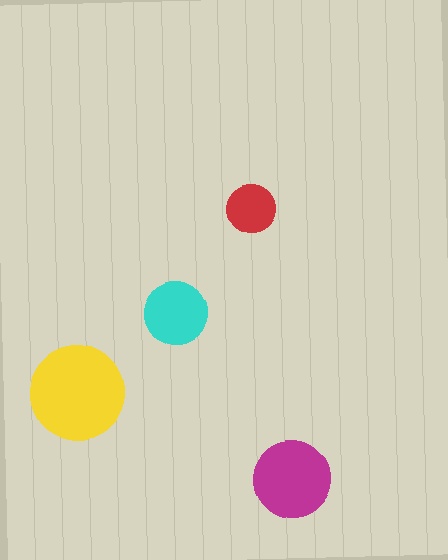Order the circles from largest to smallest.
the yellow one, the magenta one, the cyan one, the red one.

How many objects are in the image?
There are 4 objects in the image.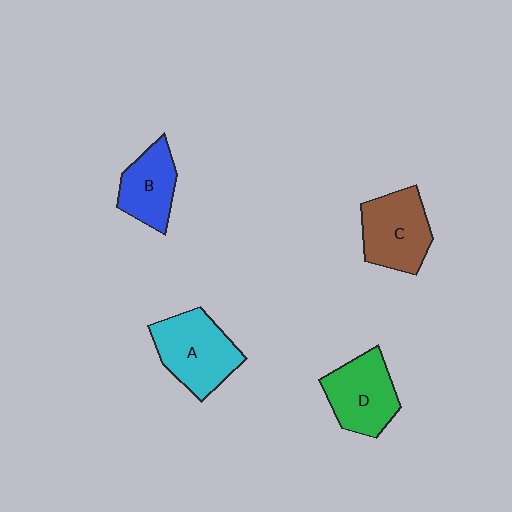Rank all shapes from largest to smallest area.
From largest to smallest: A (cyan), C (brown), D (green), B (blue).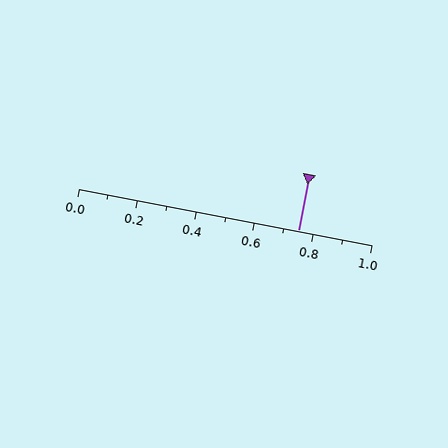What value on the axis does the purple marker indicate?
The marker indicates approximately 0.75.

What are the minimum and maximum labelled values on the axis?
The axis runs from 0.0 to 1.0.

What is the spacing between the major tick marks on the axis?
The major ticks are spaced 0.2 apart.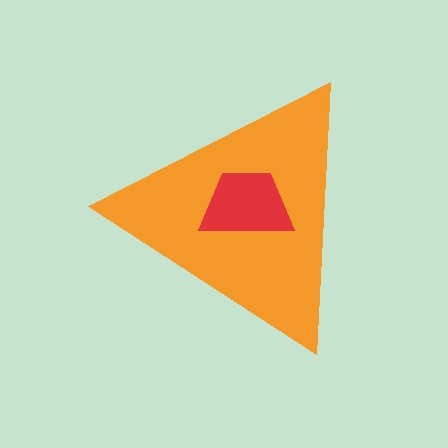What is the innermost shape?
The red trapezoid.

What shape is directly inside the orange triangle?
The red trapezoid.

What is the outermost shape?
The orange triangle.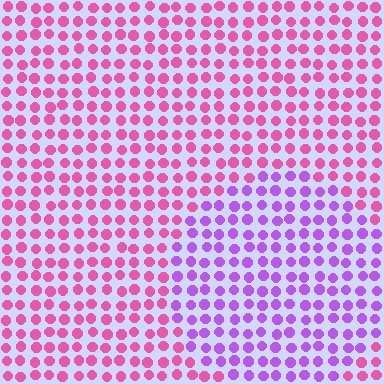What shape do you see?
I see a circle.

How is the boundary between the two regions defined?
The boundary is defined purely by a slight shift in hue (about 44 degrees). Spacing, size, and orientation are identical on both sides.